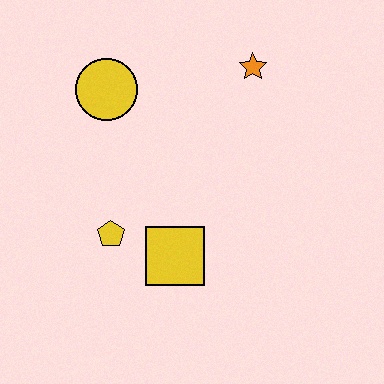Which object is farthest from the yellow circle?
The yellow square is farthest from the yellow circle.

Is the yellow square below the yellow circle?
Yes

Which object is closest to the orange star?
The yellow circle is closest to the orange star.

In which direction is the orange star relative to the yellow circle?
The orange star is to the right of the yellow circle.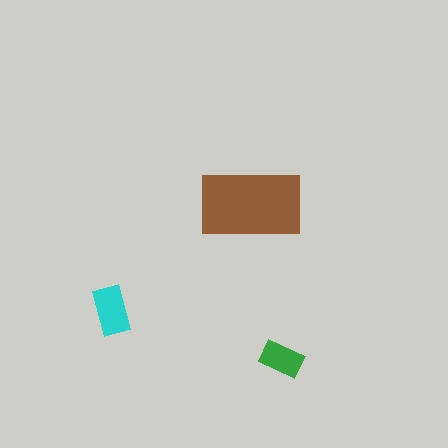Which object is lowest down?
The green rectangle is bottommost.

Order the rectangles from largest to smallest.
the brown one, the cyan one, the green one.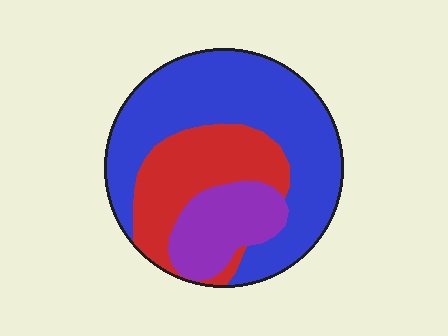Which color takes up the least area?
Purple, at roughly 20%.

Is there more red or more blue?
Blue.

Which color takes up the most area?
Blue, at roughly 55%.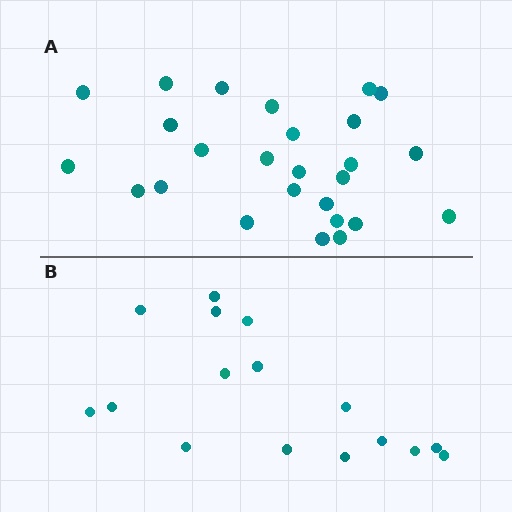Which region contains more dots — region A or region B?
Region A (the top region) has more dots.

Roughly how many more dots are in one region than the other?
Region A has roughly 10 or so more dots than region B.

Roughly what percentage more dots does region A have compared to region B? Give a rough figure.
About 60% more.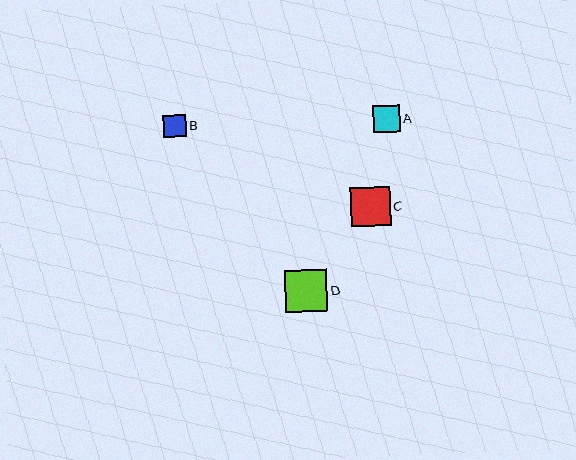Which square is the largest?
Square D is the largest with a size of approximately 42 pixels.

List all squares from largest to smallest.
From largest to smallest: D, C, A, B.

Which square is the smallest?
Square B is the smallest with a size of approximately 23 pixels.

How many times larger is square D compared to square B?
Square D is approximately 1.9 times the size of square B.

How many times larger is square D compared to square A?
Square D is approximately 1.6 times the size of square A.